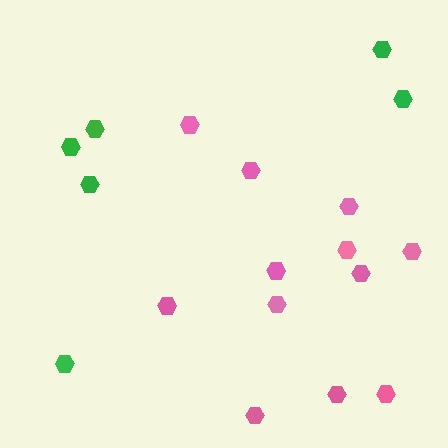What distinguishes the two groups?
There are 2 groups: one group of green hexagons (6) and one group of pink hexagons (12).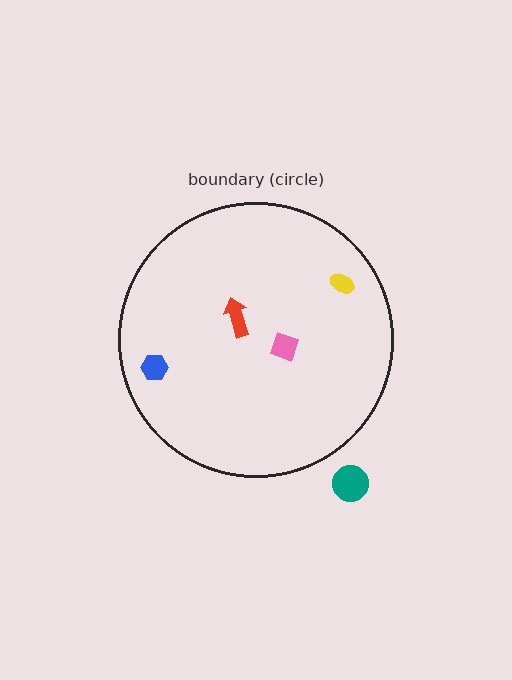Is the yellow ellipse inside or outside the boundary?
Inside.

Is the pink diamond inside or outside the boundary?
Inside.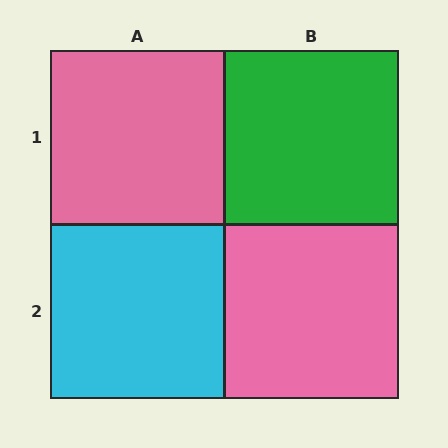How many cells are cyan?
1 cell is cyan.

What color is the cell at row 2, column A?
Cyan.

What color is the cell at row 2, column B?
Pink.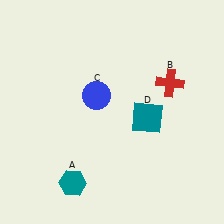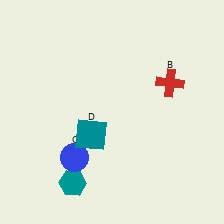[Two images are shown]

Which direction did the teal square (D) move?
The teal square (D) moved left.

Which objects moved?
The objects that moved are: the blue circle (C), the teal square (D).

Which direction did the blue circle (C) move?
The blue circle (C) moved down.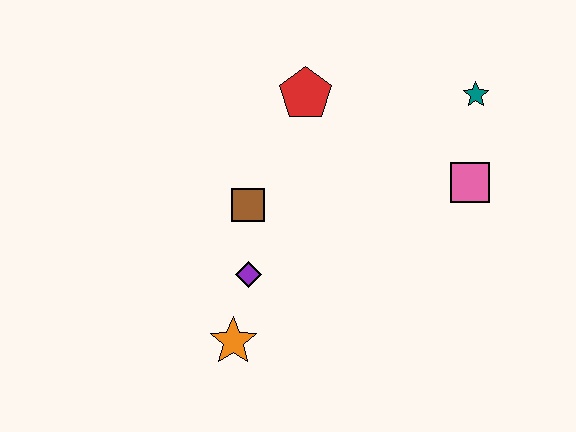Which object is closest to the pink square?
The teal star is closest to the pink square.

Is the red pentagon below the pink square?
No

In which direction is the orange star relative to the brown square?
The orange star is below the brown square.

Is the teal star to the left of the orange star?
No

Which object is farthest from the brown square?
The teal star is farthest from the brown square.